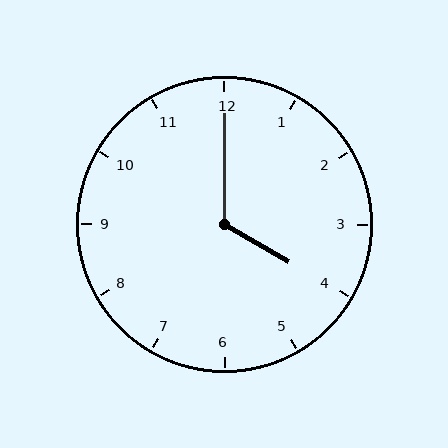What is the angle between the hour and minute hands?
Approximately 120 degrees.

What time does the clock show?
4:00.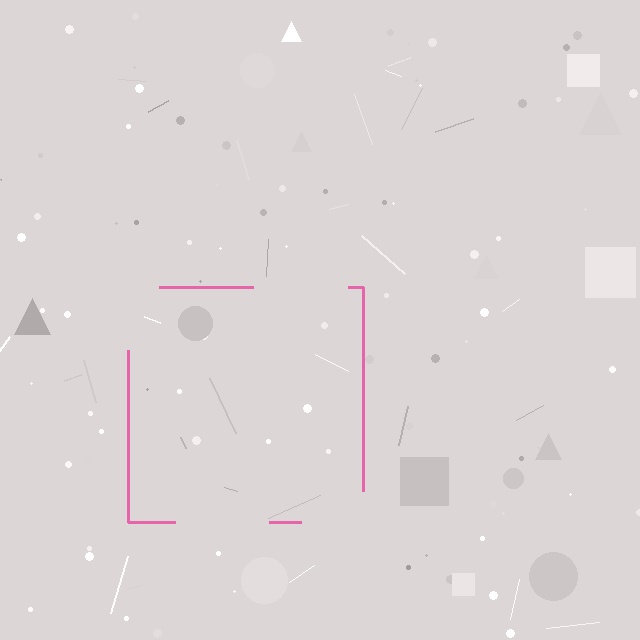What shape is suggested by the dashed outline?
The dashed outline suggests a square.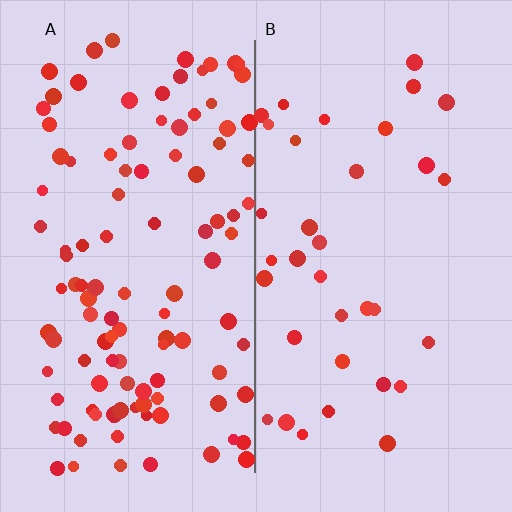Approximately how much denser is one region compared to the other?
Approximately 3.2× — region A over region B.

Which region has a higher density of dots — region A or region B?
A (the left).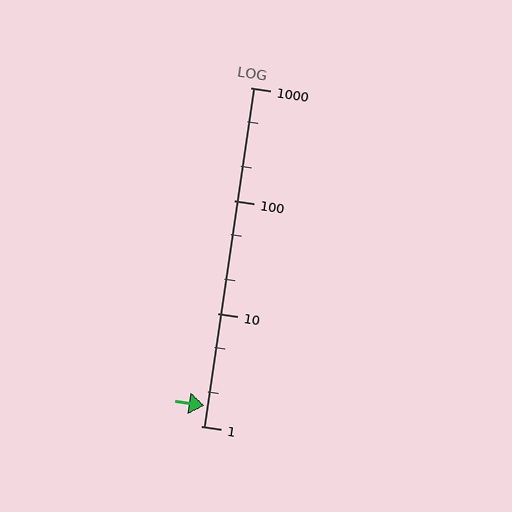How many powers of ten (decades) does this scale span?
The scale spans 3 decades, from 1 to 1000.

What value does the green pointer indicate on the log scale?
The pointer indicates approximately 1.5.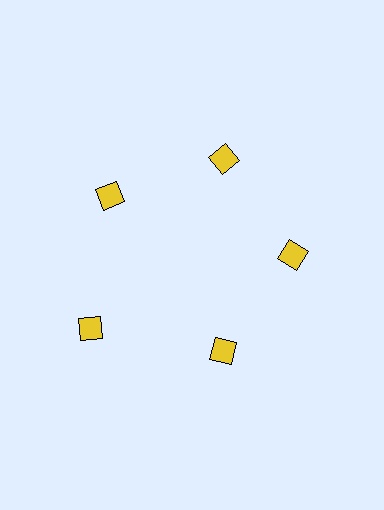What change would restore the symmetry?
The symmetry would be restored by moving it inward, back onto the ring so that all 5 squares sit at equal angles and equal distance from the center.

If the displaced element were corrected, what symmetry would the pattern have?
It would have 5-fold rotational symmetry — the pattern would map onto itself every 72 degrees.